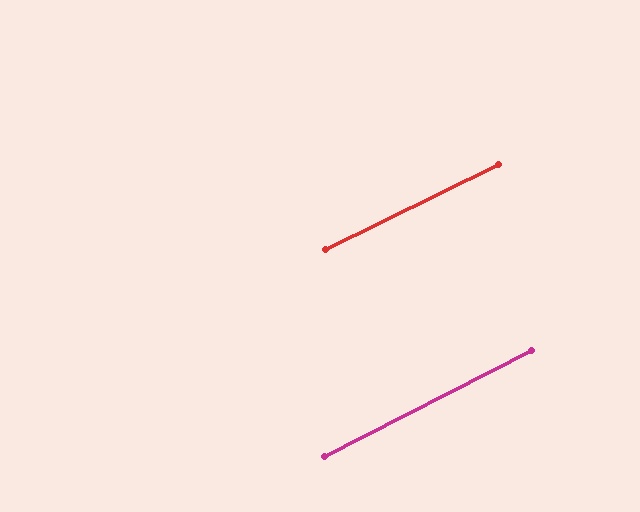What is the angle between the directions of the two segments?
Approximately 1 degree.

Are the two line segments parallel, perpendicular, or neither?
Parallel — their directions differ by only 1.1°.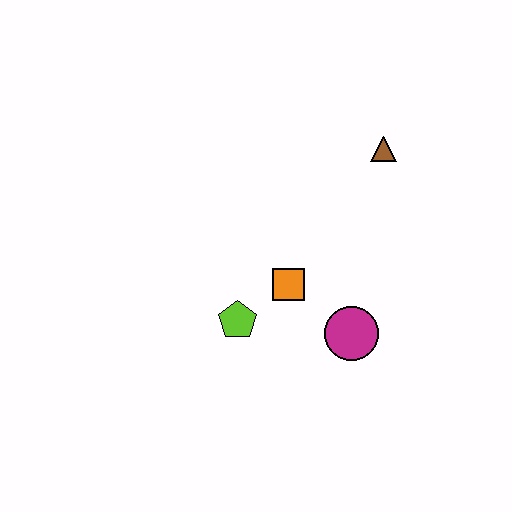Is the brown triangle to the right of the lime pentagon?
Yes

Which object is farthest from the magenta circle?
The brown triangle is farthest from the magenta circle.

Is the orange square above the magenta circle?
Yes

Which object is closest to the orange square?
The lime pentagon is closest to the orange square.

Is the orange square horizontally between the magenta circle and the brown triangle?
No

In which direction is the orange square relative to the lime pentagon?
The orange square is to the right of the lime pentagon.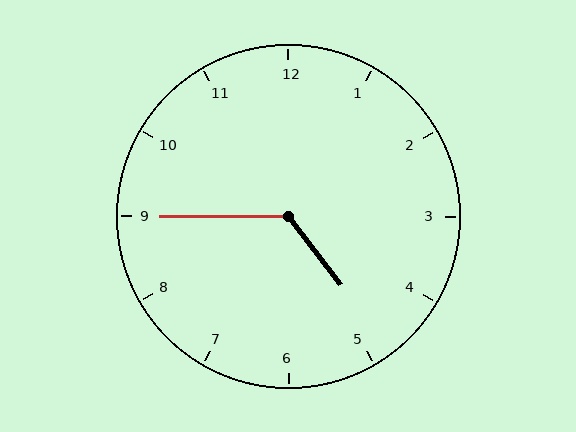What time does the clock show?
4:45.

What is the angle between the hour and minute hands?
Approximately 128 degrees.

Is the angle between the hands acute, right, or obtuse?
It is obtuse.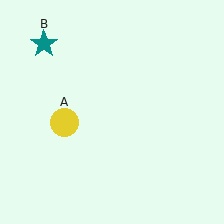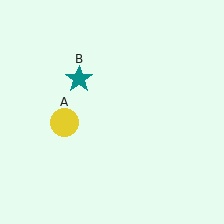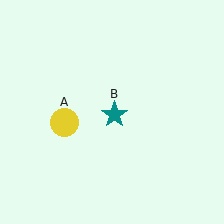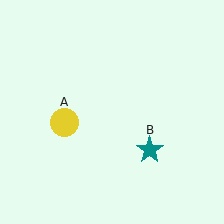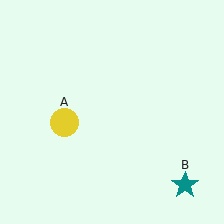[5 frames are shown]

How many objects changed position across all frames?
1 object changed position: teal star (object B).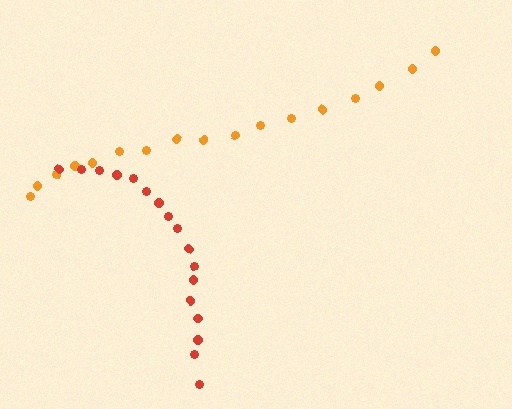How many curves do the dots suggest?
There are 2 distinct paths.